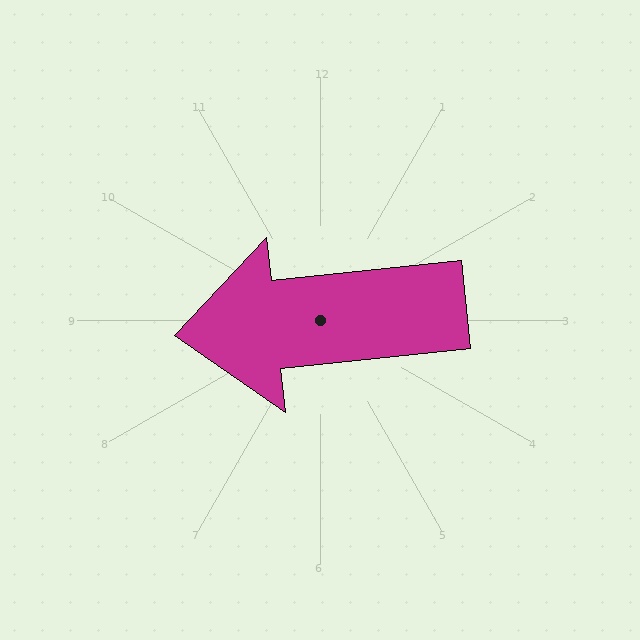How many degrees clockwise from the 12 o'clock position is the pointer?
Approximately 264 degrees.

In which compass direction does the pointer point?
West.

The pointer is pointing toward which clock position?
Roughly 9 o'clock.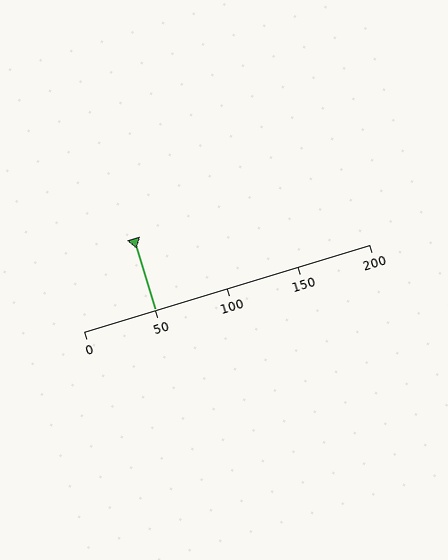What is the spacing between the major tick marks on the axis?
The major ticks are spaced 50 apart.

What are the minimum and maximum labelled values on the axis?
The axis runs from 0 to 200.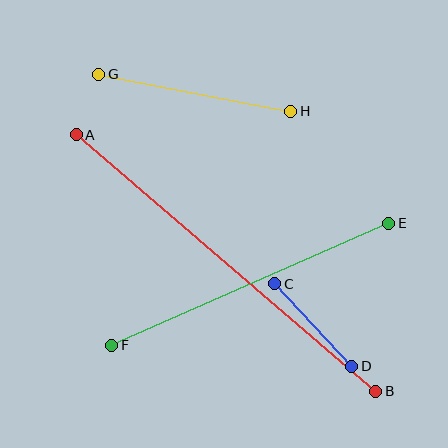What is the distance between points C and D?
The distance is approximately 113 pixels.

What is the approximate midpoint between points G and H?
The midpoint is at approximately (195, 93) pixels.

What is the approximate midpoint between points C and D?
The midpoint is at approximately (313, 325) pixels.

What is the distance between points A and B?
The distance is approximately 395 pixels.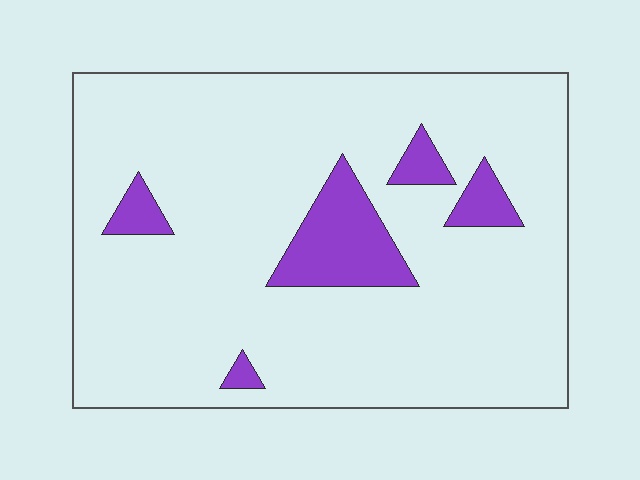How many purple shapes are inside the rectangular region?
5.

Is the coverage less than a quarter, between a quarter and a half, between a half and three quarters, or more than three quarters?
Less than a quarter.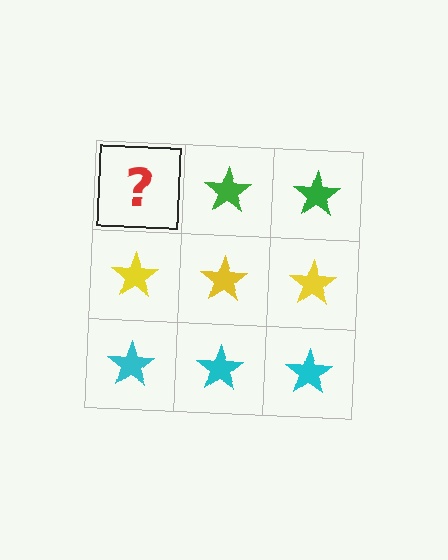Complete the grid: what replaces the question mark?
The question mark should be replaced with a green star.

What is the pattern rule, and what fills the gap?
The rule is that each row has a consistent color. The gap should be filled with a green star.